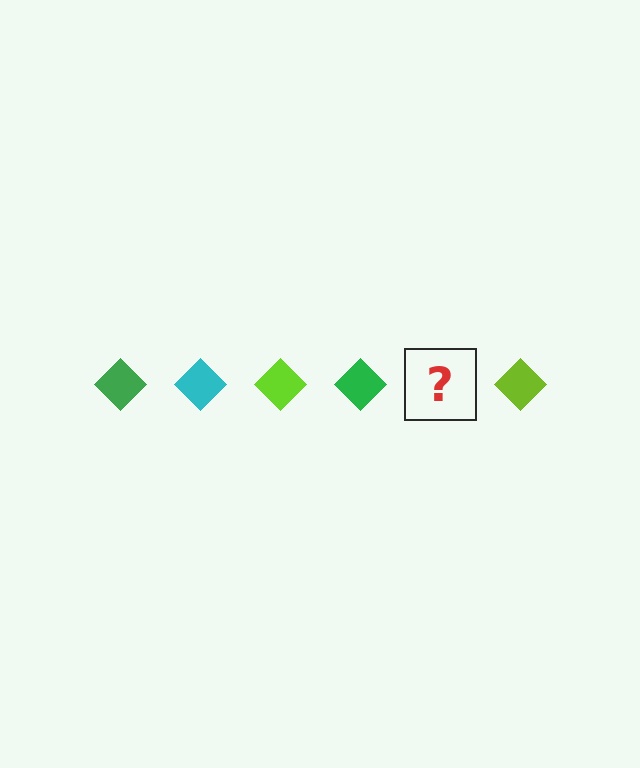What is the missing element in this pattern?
The missing element is a cyan diamond.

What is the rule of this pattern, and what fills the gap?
The rule is that the pattern cycles through green, cyan, lime diamonds. The gap should be filled with a cyan diamond.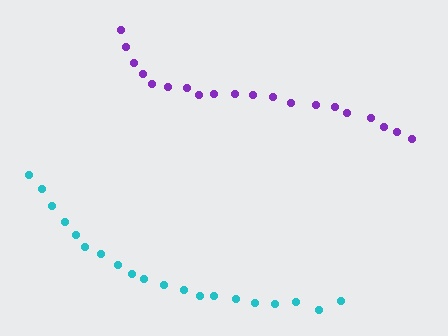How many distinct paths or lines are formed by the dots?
There are 2 distinct paths.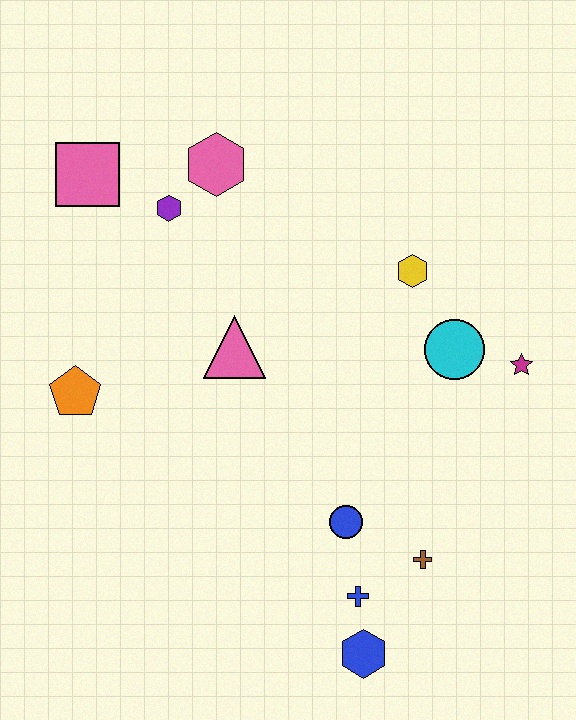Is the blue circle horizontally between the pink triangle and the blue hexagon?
Yes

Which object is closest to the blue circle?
The blue cross is closest to the blue circle.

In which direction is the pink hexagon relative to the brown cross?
The pink hexagon is above the brown cross.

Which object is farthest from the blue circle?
The pink square is farthest from the blue circle.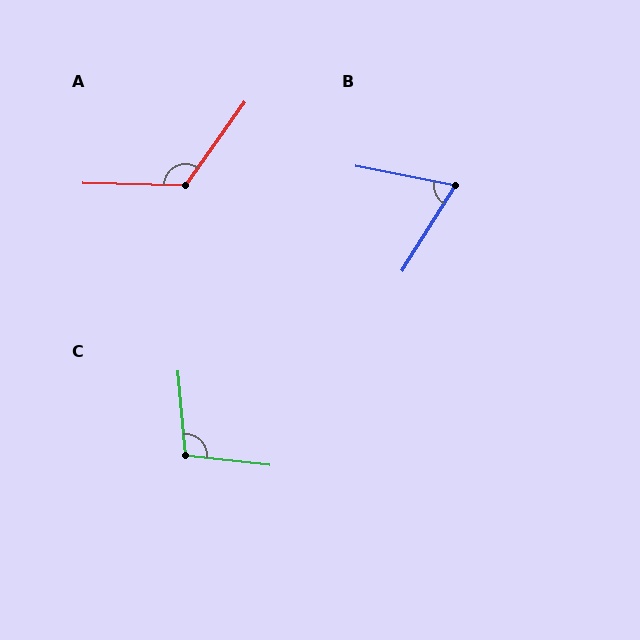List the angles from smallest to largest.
B (69°), C (101°), A (124°).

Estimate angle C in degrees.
Approximately 101 degrees.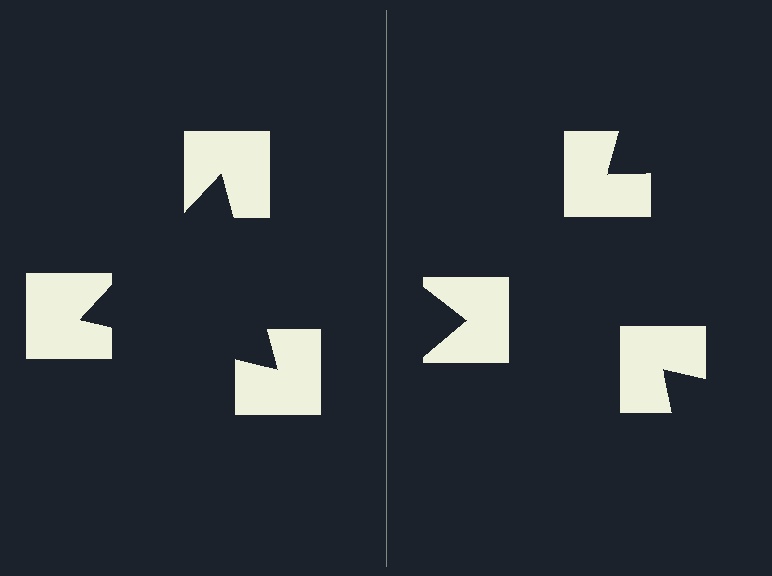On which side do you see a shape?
An illusory triangle appears on the left side. On the right side the wedge cuts are rotated, so no coherent shape forms.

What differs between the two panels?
The notched squares are positioned identically on both sides; only the wedge orientations differ. On the left they align to a triangle; on the right they are misaligned.